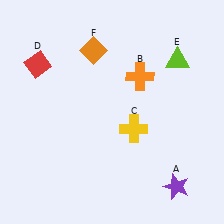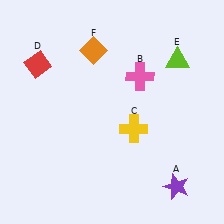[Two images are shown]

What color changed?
The cross (B) changed from orange in Image 1 to pink in Image 2.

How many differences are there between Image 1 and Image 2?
There is 1 difference between the two images.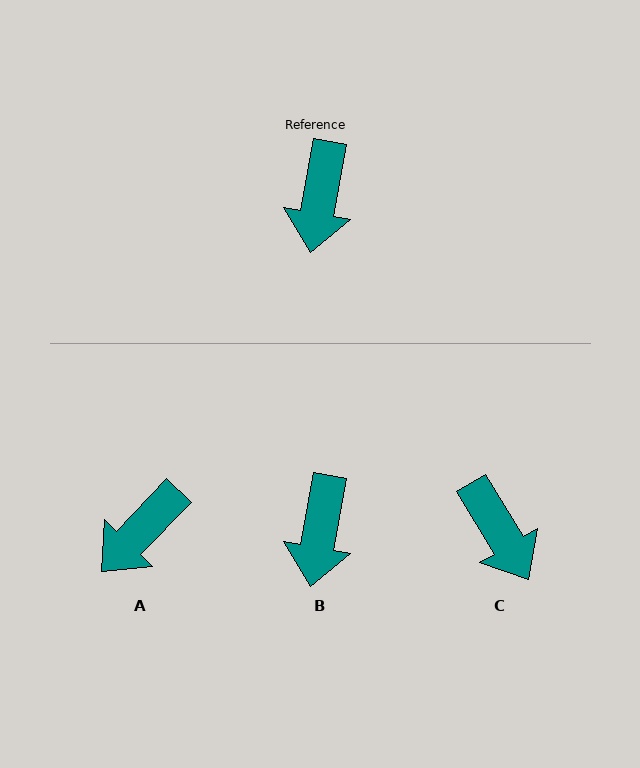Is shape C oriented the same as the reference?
No, it is off by about 41 degrees.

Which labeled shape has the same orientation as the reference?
B.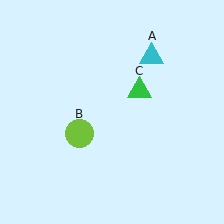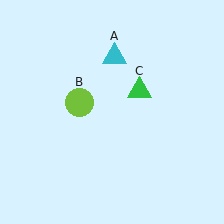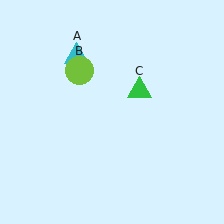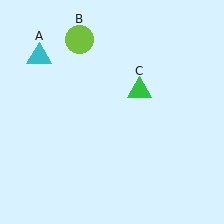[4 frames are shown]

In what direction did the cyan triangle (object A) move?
The cyan triangle (object A) moved left.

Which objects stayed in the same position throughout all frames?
Green triangle (object C) remained stationary.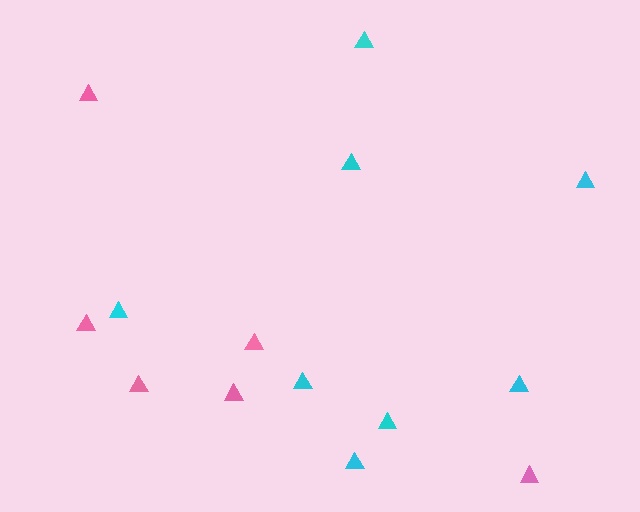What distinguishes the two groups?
There are 2 groups: one group of cyan triangles (8) and one group of pink triangles (6).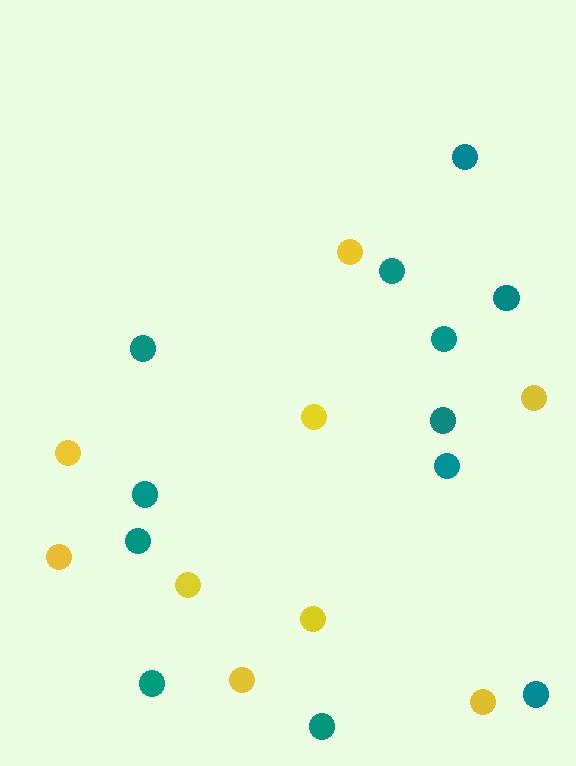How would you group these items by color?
There are 2 groups: one group of yellow circles (9) and one group of teal circles (12).